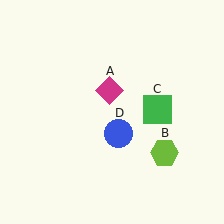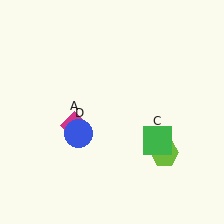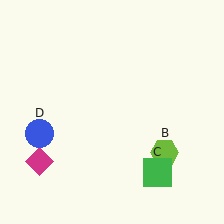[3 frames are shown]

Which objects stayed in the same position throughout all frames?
Lime hexagon (object B) remained stationary.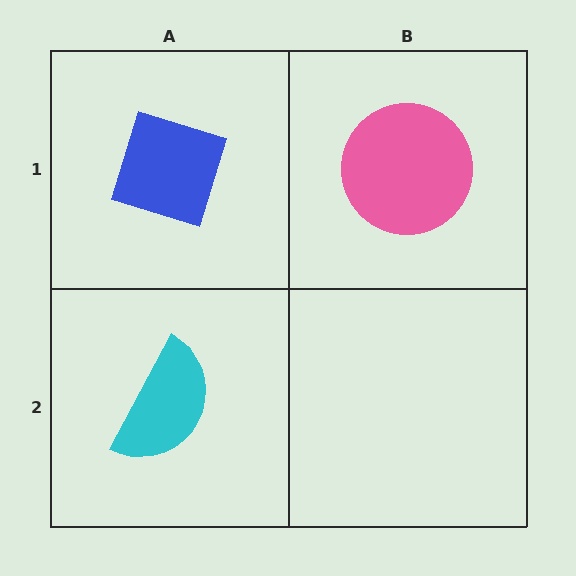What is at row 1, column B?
A pink circle.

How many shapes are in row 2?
1 shape.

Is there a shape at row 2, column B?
No, that cell is empty.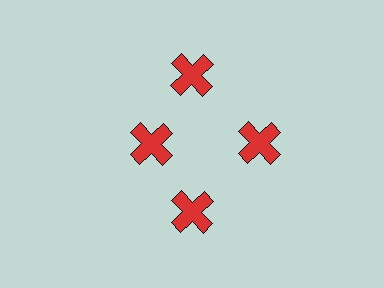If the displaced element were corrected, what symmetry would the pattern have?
It would have 4-fold rotational symmetry — the pattern would map onto itself every 90 degrees.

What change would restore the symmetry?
The symmetry would be restored by moving it outward, back onto the ring so that all 4 crosses sit at equal angles and equal distance from the center.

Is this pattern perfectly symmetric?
No. The 4 red crosses are arranged in a ring, but one element near the 9 o'clock position is pulled inward toward the center, breaking the 4-fold rotational symmetry.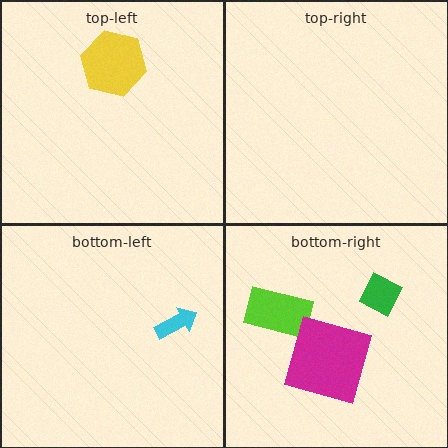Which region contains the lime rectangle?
The bottom-right region.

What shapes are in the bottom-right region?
The lime rectangle, the green diamond, the magenta square.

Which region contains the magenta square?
The bottom-right region.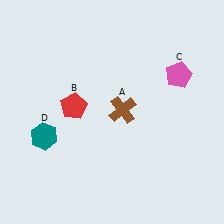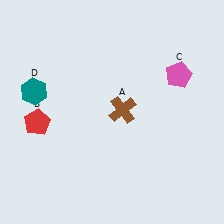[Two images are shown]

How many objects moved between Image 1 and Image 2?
2 objects moved between the two images.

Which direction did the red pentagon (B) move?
The red pentagon (B) moved left.